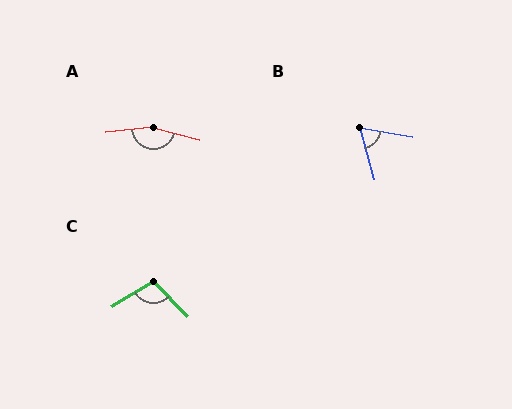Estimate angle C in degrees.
Approximately 104 degrees.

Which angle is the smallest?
B, at approximately 65 degrees.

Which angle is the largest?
A, at approximately 159 degrees.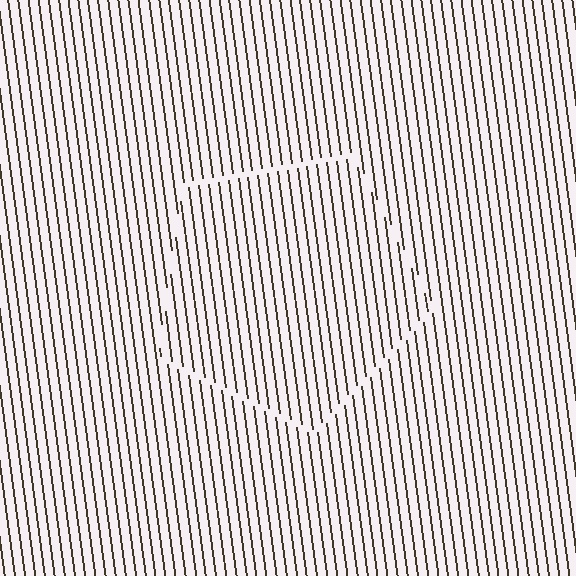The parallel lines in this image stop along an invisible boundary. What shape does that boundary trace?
An illusory pentagon. The interior of the shape contains the same grating, shifted by half a period — the contour is defined by the phase discontinuity where line-ends from the inner and outer gratings abut.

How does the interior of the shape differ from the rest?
The interior of the shape contains the same grating, shifted by half a period — the contour is defined by the phase discontinuity where line-ends from the inner and outer gratings abut.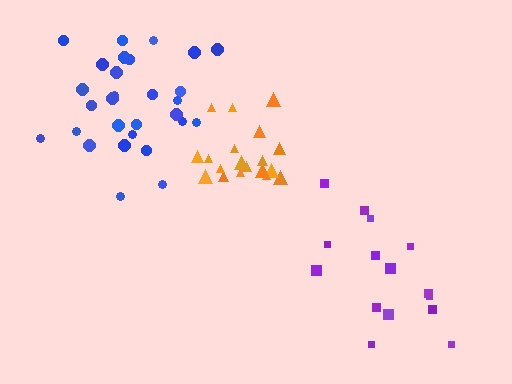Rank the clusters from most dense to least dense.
orange, blue, purple.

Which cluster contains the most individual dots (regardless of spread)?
Blue (29).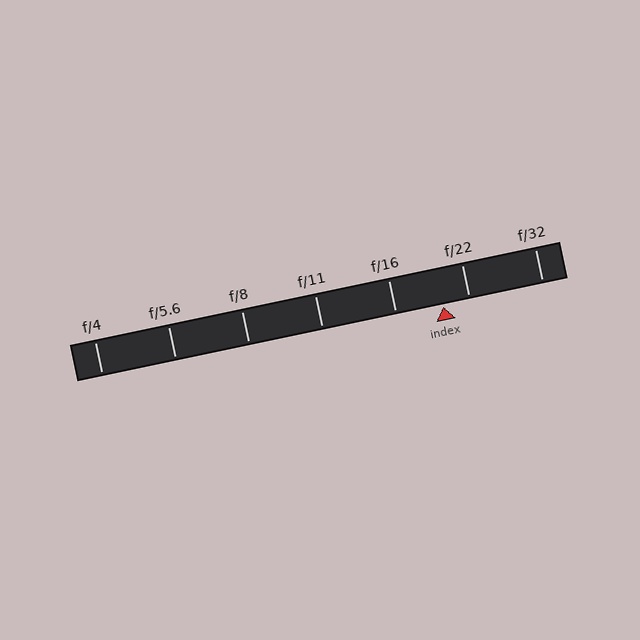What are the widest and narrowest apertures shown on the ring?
The widest aperture shown is f/4 and the narrowest is f/32.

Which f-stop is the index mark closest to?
The index mark is closest to f/22.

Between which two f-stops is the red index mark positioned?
The index mark is between f/16 and f/22.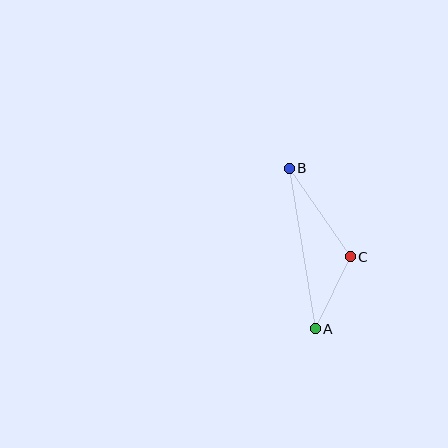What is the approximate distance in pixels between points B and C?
The distance between B and C is approximately 107 pixels.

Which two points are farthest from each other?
Points A and B are farthest from each other.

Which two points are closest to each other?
Points A and C are closest to each other.